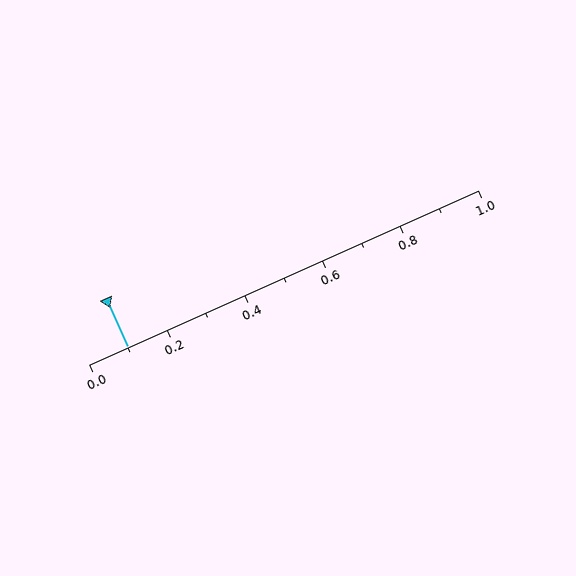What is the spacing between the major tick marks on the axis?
The major ticks are spaced 0.2 apart.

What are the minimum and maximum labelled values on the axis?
The axis runs from 0.0 to 1.0.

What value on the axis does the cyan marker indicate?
The marker indicates approximately 0.1.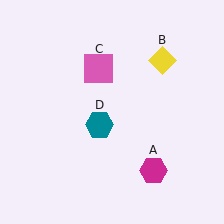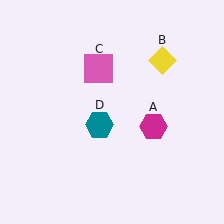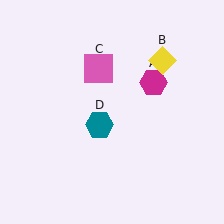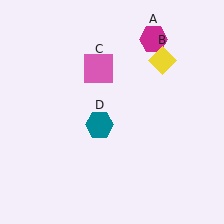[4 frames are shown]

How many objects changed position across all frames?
1 object changed position: magenta hexagon (object A).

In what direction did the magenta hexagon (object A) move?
The magenta hexagon (object A) moved up.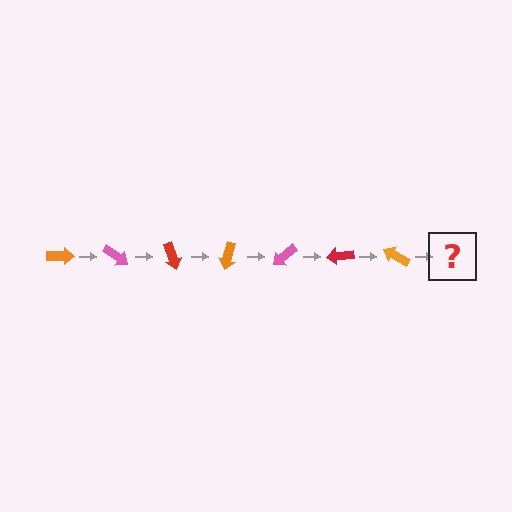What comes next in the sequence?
The next element should be a pink arrow, rotated 245 degrees from the start.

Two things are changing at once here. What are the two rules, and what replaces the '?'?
The two rules are that it rotates 35 degrees each step and the color cycles through orange, pink, and red. The '?' should be a pink arrow, rotated 245 degrees from the start.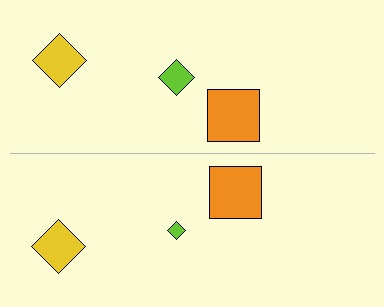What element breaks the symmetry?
The lime diamond on the bottom side has a different size than its mirror counterpart.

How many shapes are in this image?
There are 6 shapes in this image.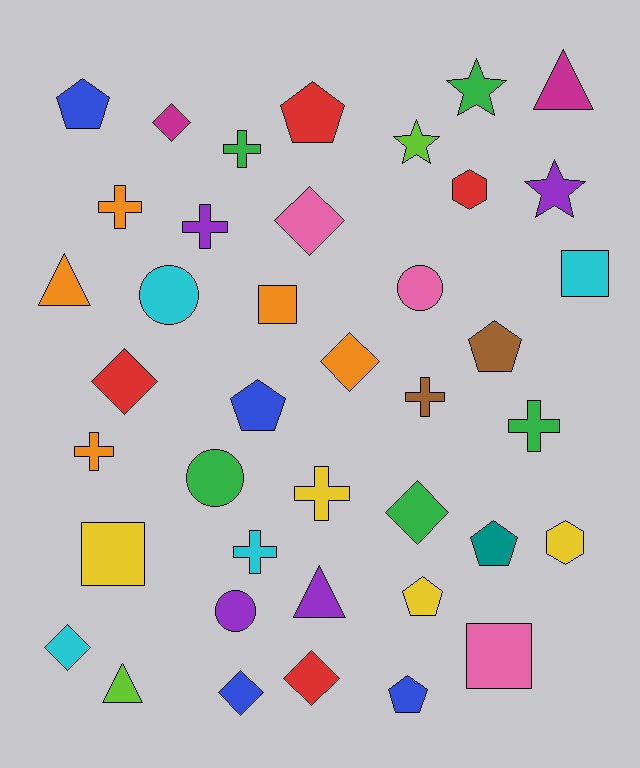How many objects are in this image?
There are 40 objects.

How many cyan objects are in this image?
There are 4 cyan objects.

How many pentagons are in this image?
There are 7 pentagons.